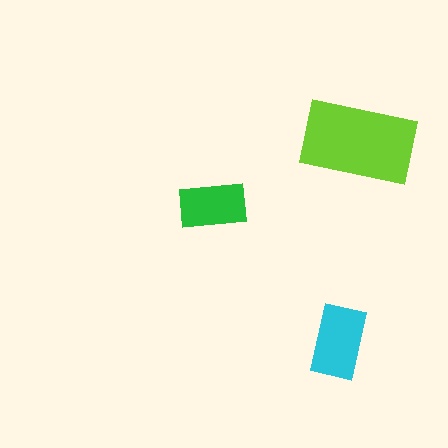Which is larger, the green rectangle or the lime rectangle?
The lime one.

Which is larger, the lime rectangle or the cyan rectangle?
The lime one.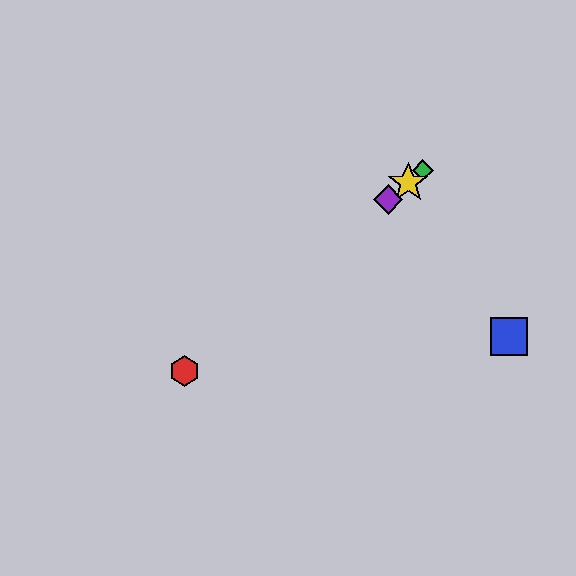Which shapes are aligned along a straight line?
The red hexagon, the green diamond, the yellow star, the purple diamond are aligned along a straight line.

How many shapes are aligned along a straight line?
4 shapes (the red hexagon, the green diamond, the yellow star, the purple diamond) are aligned along a straight line.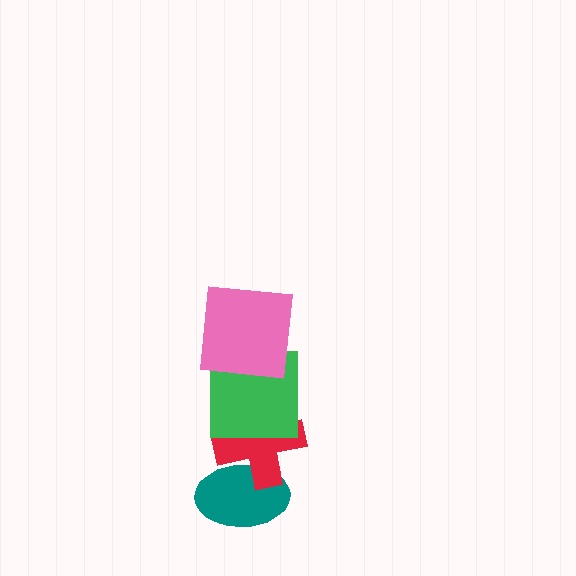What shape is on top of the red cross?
The green square is on top of the red cross.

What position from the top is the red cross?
The red cross is 3rd from the top.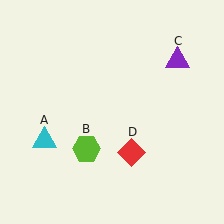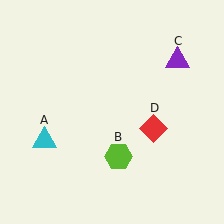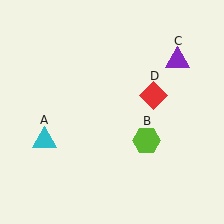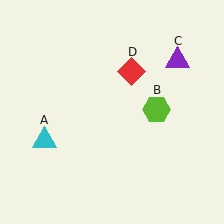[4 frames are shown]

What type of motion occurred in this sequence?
The lime hexagon (object B), red diamond (object D) rotated counterclockwise around the center of the scene.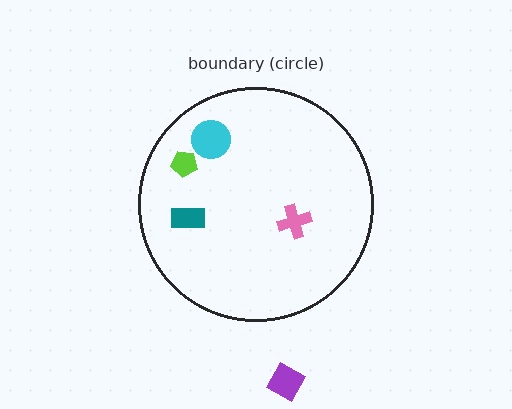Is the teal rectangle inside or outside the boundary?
Inside.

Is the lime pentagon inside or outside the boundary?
Inside.